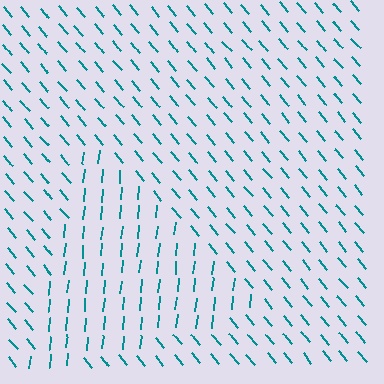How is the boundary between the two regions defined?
The boundary is defined purely by a change in line orientation (approximately 45 degrees difference). All lines are the same color and thickness.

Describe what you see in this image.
The image is filled with small teal line segments. A triangle region in the image has lines oriented differently from the surrounding lines, creating a visible texture boundary.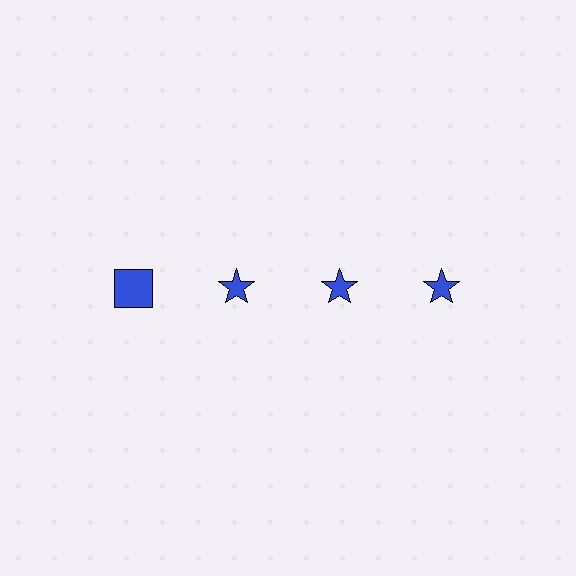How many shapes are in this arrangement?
There are 4 shapes arranged in a grid pattern.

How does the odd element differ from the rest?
It has a different shape: square instead of star.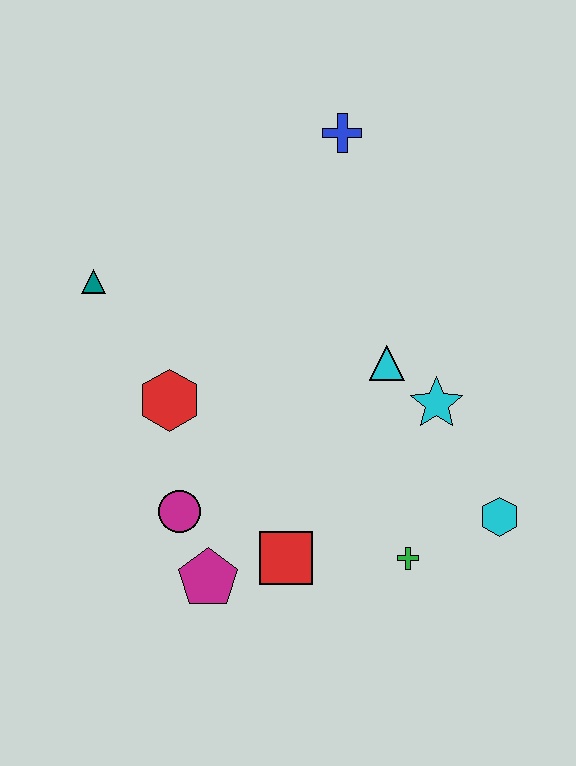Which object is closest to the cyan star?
The cyan triangle is closest to the cyan star.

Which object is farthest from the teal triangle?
The cyan hexagon is farthest from the teal triangle.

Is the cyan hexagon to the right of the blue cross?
Yes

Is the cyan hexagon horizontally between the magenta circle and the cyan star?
No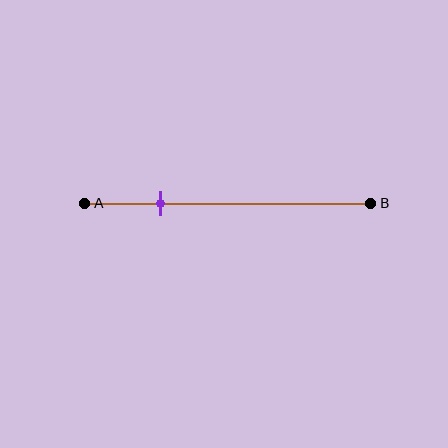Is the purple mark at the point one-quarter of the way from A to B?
Yes, the mark is approximately at the one-quarter point.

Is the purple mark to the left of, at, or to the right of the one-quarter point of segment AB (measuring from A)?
The purple mark is approximately at the one-quarter point of segment AB.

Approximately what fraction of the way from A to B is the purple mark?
The purple mark is approximately 25% of the way from A to B.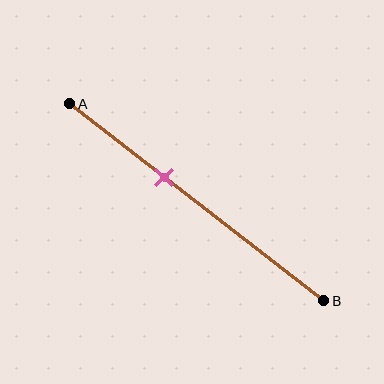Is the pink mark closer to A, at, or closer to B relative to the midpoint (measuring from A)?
The pink mark is closer to point A than the midpoint of segment AB.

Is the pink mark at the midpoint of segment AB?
No, the mark is at about 35% from A, not at the 50% midpoint.